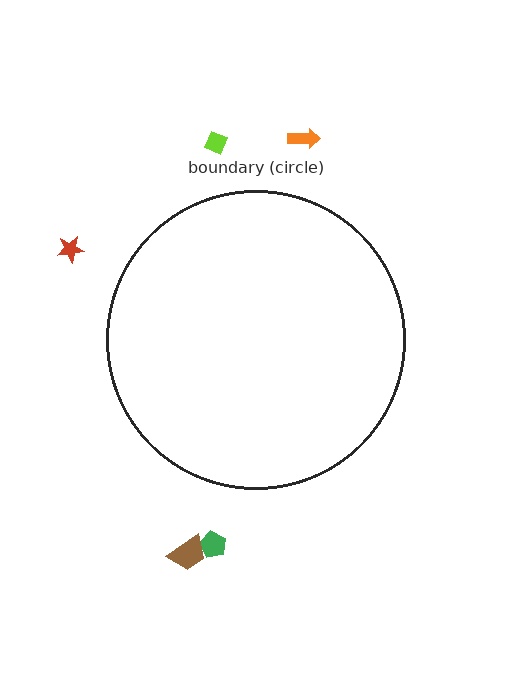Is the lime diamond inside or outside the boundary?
Outside.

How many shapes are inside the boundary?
0 inside, 5 outside.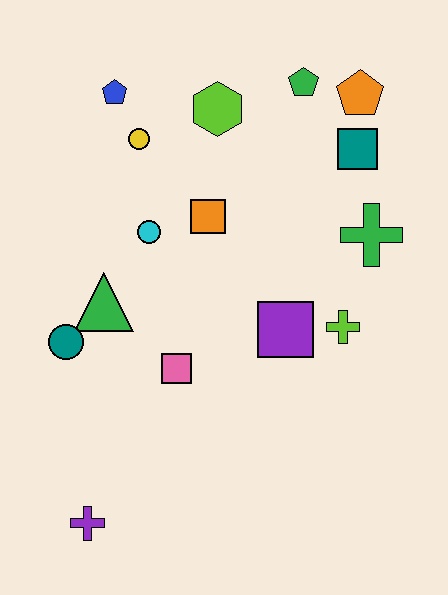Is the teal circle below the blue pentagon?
Yes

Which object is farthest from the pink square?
The orange pentagon is farthest from the pink square.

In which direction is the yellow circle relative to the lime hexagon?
The yellow circle is to the left of the lime hexagon.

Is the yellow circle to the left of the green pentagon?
Yes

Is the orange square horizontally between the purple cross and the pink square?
No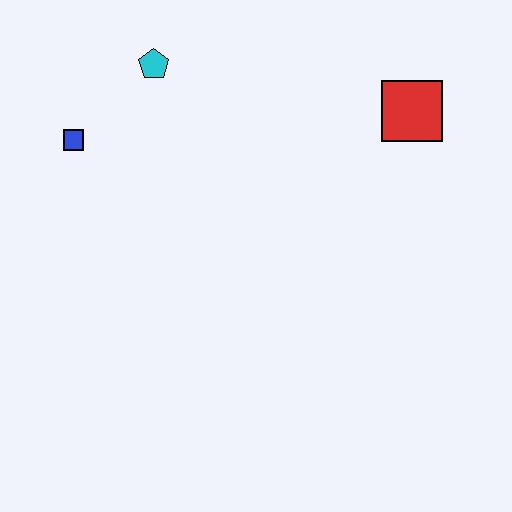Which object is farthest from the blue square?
The red square is farthest from the blue square.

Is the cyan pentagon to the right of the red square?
No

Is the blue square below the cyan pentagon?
Yes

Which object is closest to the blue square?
The cyan pentagon is closest to the blue square.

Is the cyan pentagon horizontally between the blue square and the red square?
Yes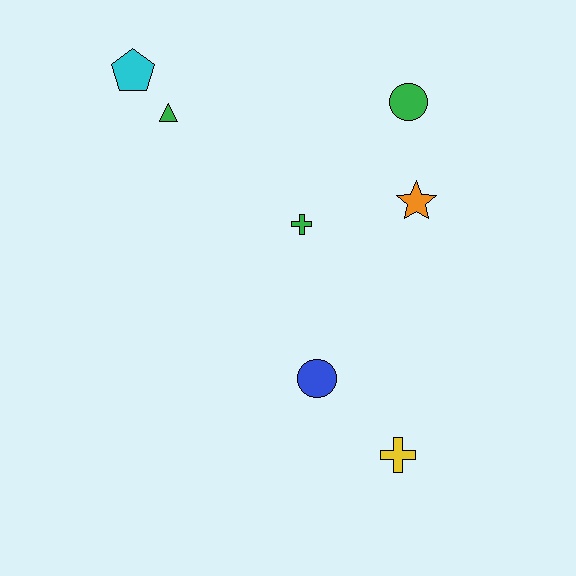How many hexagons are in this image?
There are no hexagons.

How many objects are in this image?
There are 7 objects.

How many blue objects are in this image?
There is 1 blue object.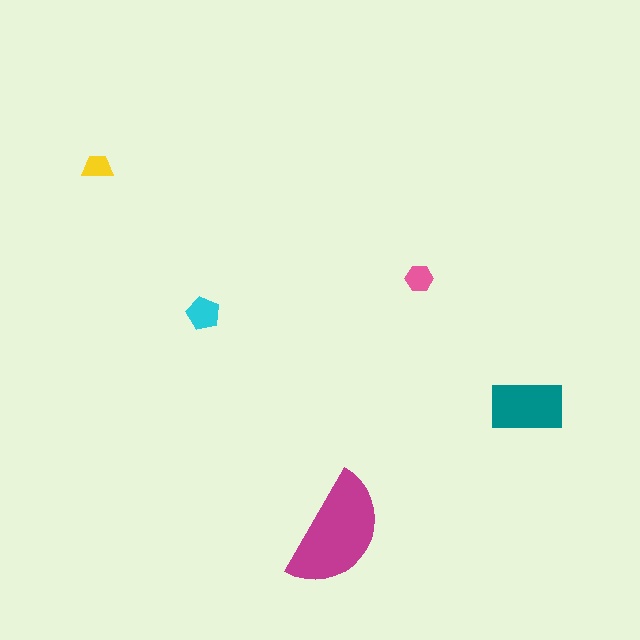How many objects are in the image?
There are 5 objects in the image.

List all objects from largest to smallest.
The magenta semicircle, the teal rectangle, the cyan pentagon, the pink hexagon, the yellow trapezoid.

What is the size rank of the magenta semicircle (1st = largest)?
1st.